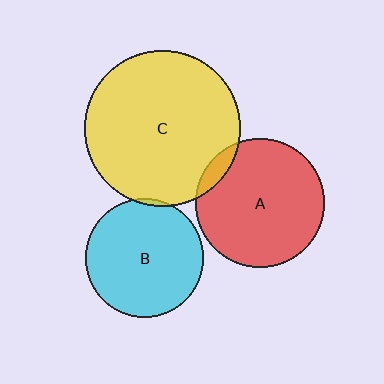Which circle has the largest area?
Circle C (yellow).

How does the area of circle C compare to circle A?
Approximately 1.5 times.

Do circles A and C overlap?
Yes.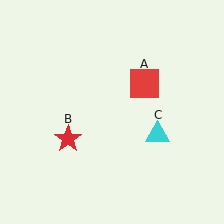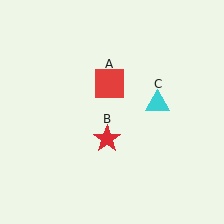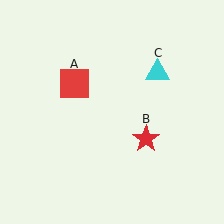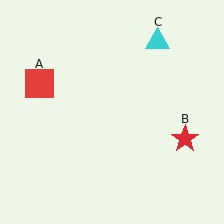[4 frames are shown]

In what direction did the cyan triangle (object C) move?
The cyan triangle (object C) moved up.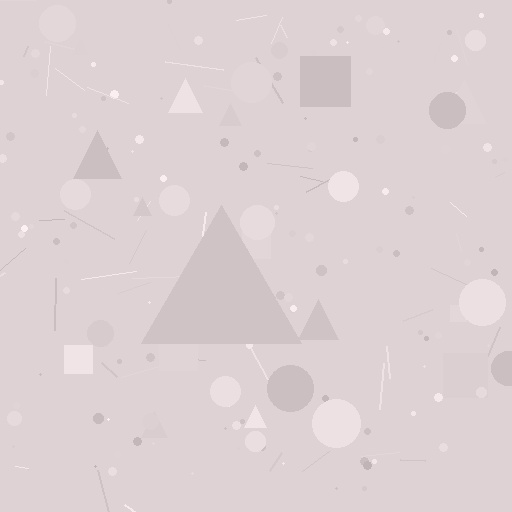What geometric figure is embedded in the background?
A triangle is embedded in the background.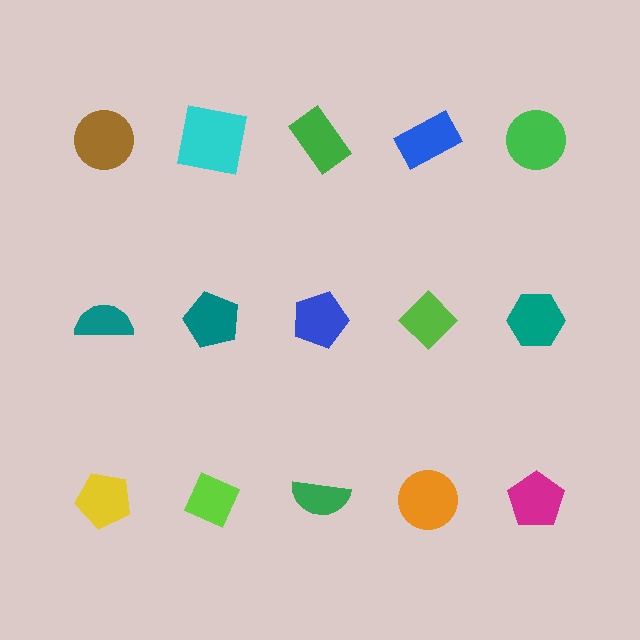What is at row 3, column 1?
A yellow pentagon.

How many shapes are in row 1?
5 shapes.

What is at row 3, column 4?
An orange circle.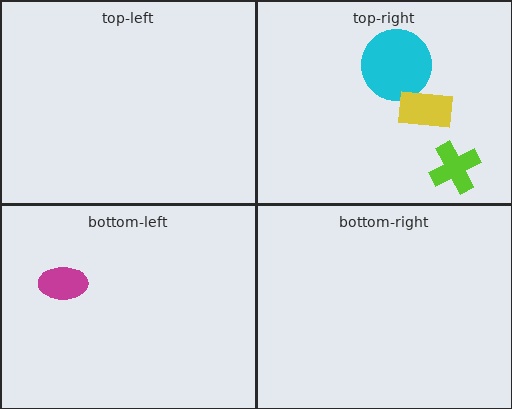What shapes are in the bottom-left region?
The magenta ellipse.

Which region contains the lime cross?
The top-right region.